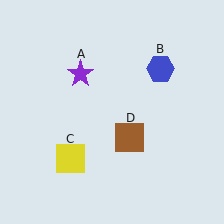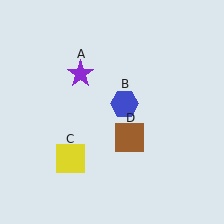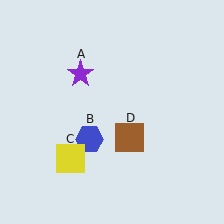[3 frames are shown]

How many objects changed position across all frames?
1 object changed position: blue hexagon (object B).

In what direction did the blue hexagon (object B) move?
The blue hexagon (object B) moved down and to the left.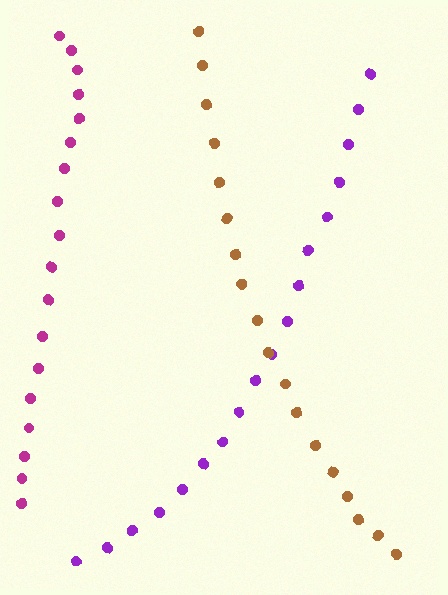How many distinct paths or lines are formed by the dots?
There are 3 distinct paths.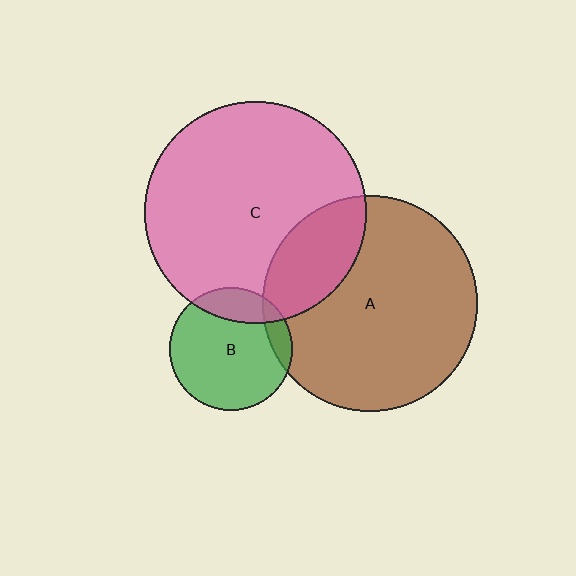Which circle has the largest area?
Circle C (pink).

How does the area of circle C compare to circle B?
Approximately 3.2 times.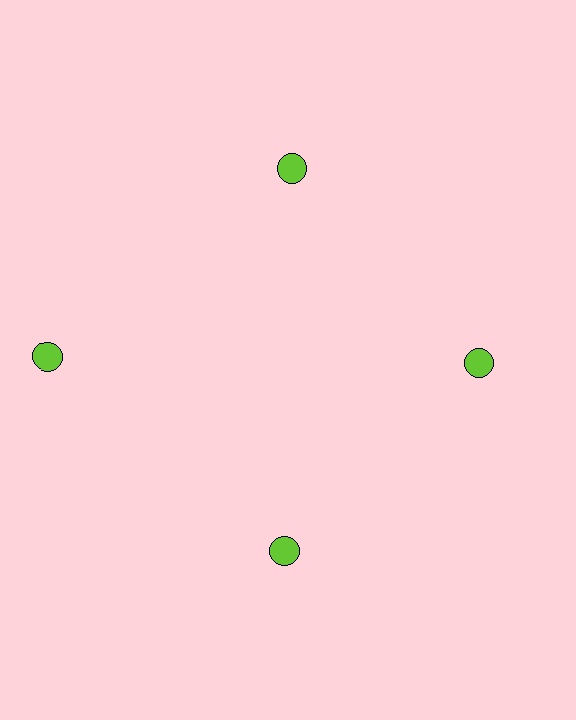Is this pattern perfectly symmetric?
No. The 4 lime circles are arranged in a ring, but one element near the 9 o'clock position is pushed outward from the center, breaking the 4-fold rotational symmetry.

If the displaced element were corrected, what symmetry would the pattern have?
It would have 4-fold rotational symmetry — the pattern would map onto itself every 90 degrees.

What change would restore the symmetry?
The symmetry would be restored by moving it inward, back onto the ring so that all 4 circles sit at equal angles and equal distance from the center.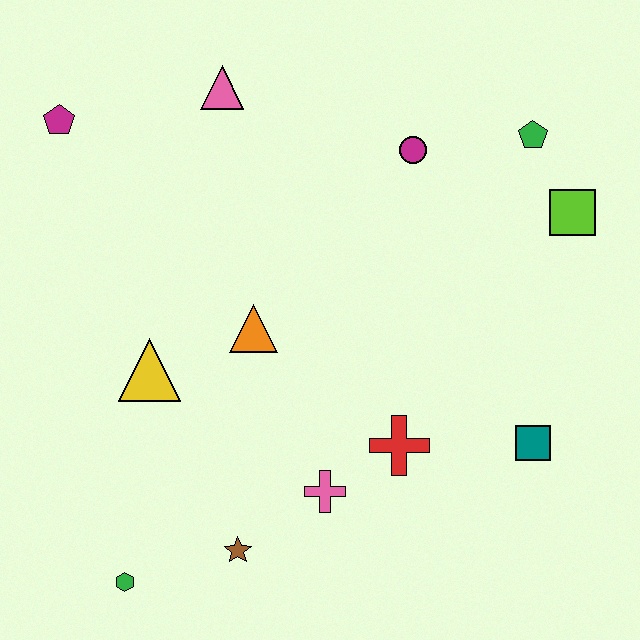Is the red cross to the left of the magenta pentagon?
No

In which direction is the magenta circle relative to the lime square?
The magenta circle is to the left of the lime square.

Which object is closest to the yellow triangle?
The orange triangle is closest to the yellow triangle.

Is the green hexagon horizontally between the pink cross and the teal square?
No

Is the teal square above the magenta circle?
No